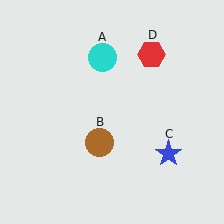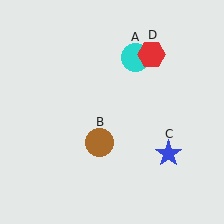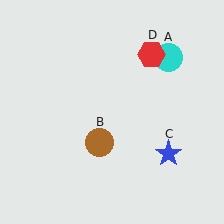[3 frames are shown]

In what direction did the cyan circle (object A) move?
The cyan circle (object A) moved right.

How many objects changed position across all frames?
1 object changed position: cyan circle (object A).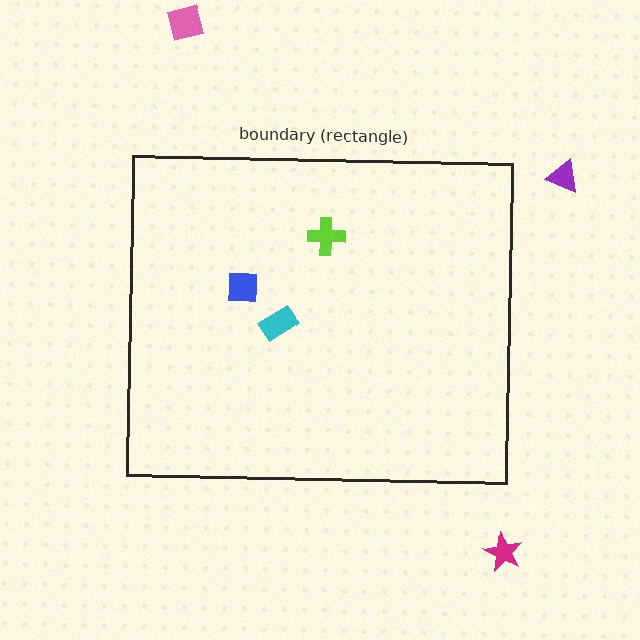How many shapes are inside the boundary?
3 inside, 3 outside.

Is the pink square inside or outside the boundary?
Outside.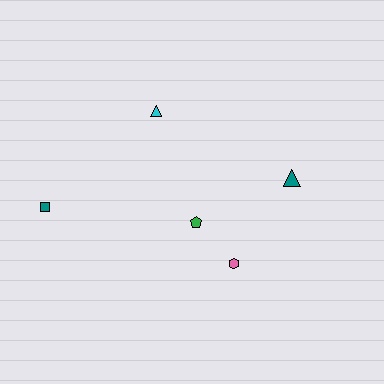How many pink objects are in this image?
There is 1 pink object.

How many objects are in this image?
There are 5 objects.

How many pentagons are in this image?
There is 1 pentagon.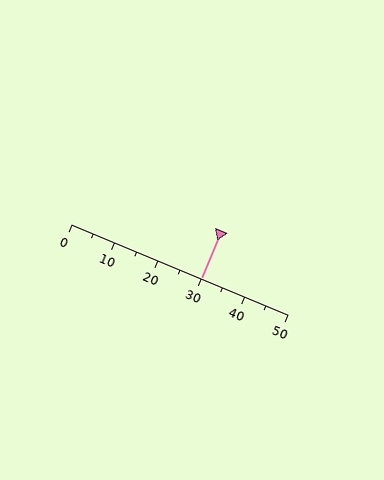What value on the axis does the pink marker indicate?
The marker indicates approximately 30.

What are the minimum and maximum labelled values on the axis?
The axis runs from 0 to 50.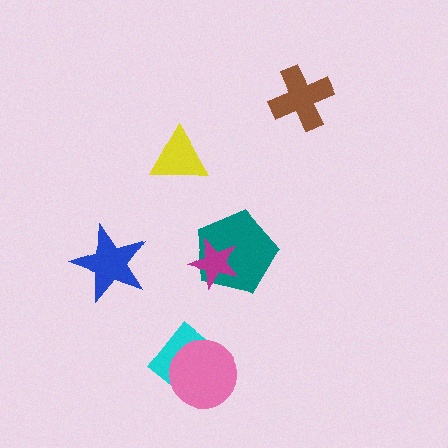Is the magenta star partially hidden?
No, no other shape covers it.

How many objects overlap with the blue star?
0 objects overlap with the blue star.